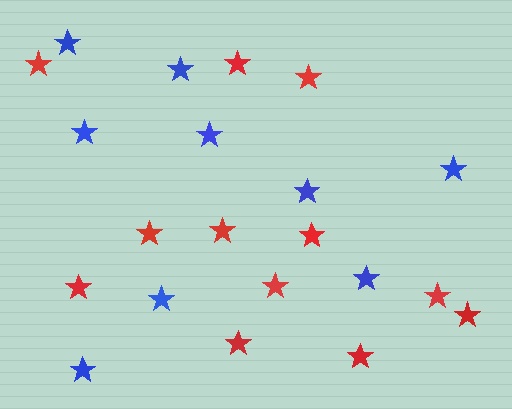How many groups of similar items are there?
There are 2 groups: one group of red stars (12) and one group of blue stars (9).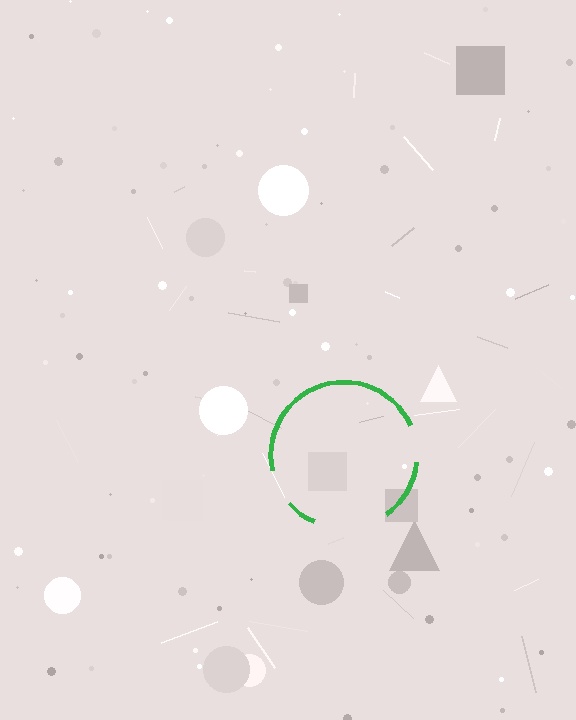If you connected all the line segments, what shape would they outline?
They would outline a circle.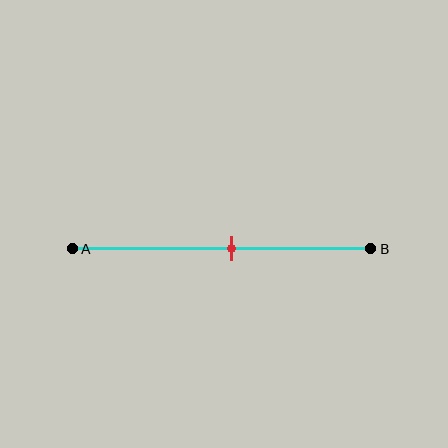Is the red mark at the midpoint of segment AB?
No, the mark is at about 55% from A, not at the 50% midpoint.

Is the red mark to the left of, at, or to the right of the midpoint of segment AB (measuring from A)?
The red mark is to the right of the midpoint of segment AB.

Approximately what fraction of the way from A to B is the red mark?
The red mark is approximately 55% of the way from A to B.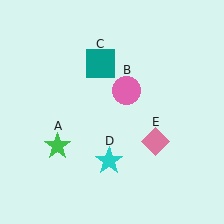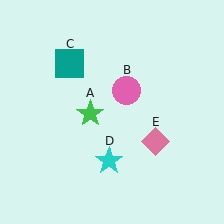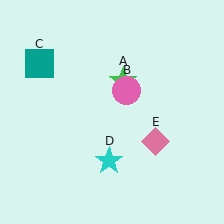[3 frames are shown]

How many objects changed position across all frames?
2 objects changed position: green star (object A), teal square (object C).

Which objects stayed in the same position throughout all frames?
Pink circle (object B) and cyan star (object D) and pink diamond (object E) remained stationary.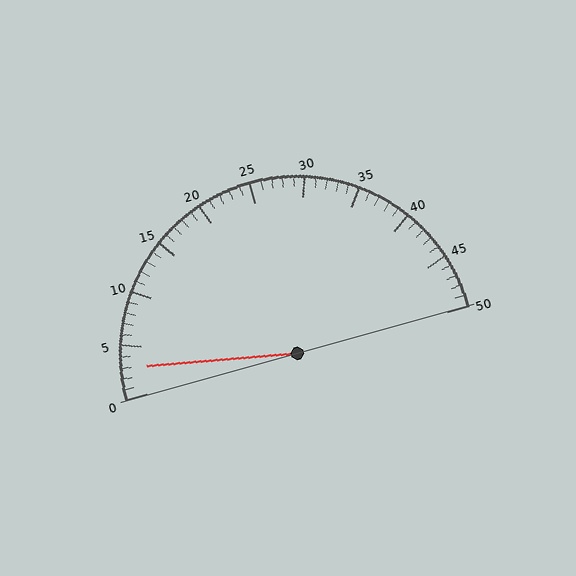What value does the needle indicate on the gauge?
The needle indicates approximately 3.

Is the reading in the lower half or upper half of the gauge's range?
The reading is in the lower half of the range (0 to 50).